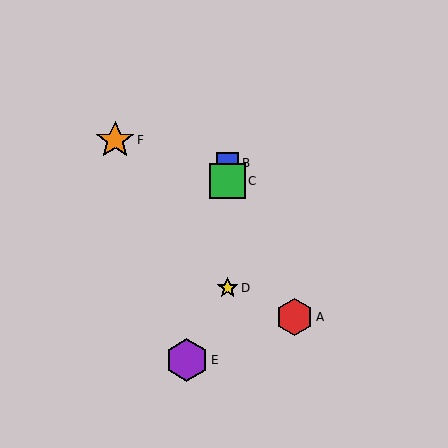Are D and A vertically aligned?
No, D is at x≈228 and A is at x≈295.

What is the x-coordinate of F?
Object F is at x≈115.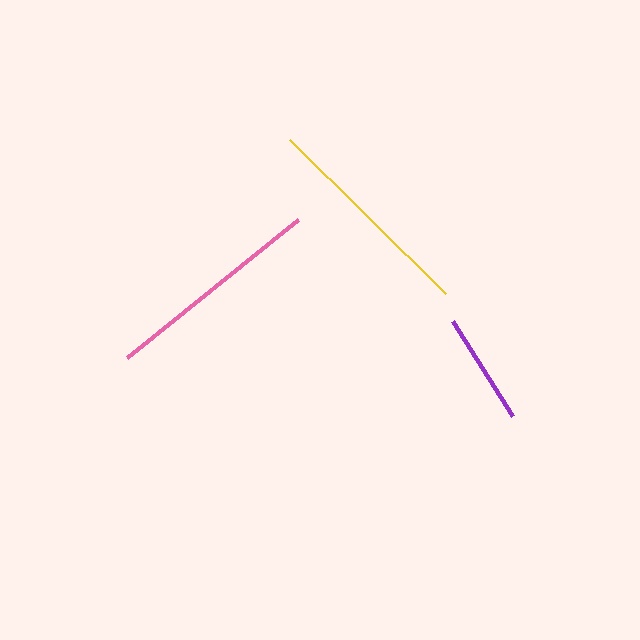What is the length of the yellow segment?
The yellow segment is approximately 219 pixels long.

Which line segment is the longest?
The pink line is the longest at approximately 220 pixels.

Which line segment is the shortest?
The purple line is the shortest at approximately 112 pixels.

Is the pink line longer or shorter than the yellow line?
The pink line is longer than the yellow line.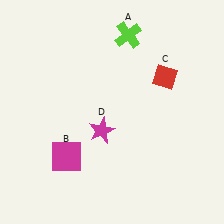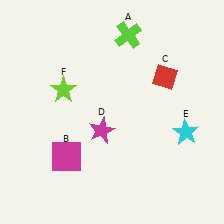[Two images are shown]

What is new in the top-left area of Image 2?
A lime star (F) was added in the top-left area of Image 2.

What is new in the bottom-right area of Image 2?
A cyan star (E) was added in the bottom-right area of Image 2.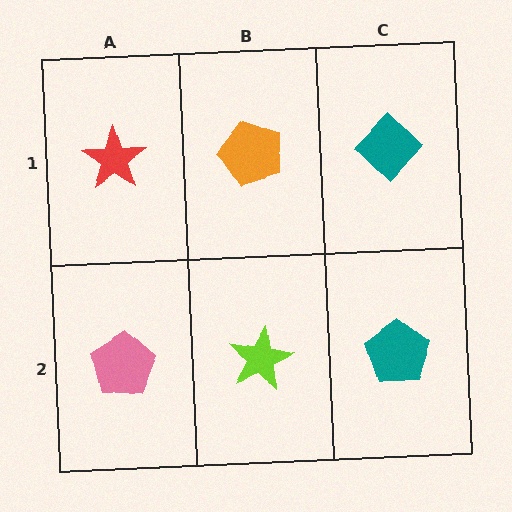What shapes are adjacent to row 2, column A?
A red star (row 1, column A), a lime star (row 2, column B).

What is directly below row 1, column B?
A lime star.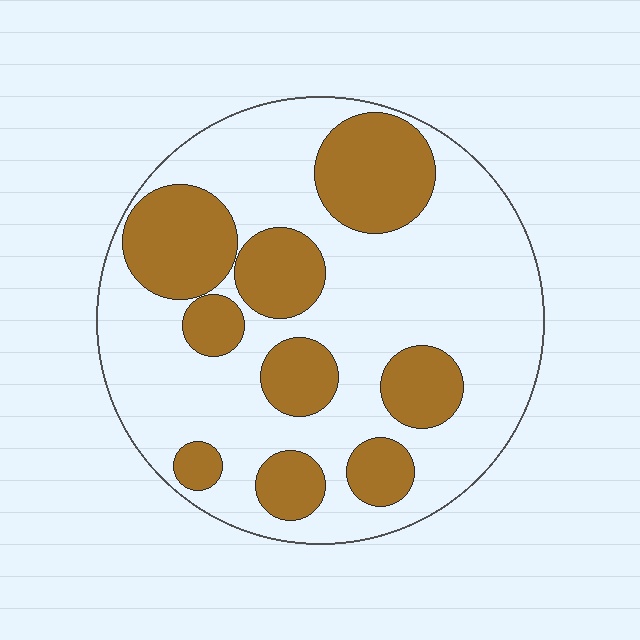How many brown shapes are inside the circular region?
9.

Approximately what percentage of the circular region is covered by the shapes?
Approximately 35%.